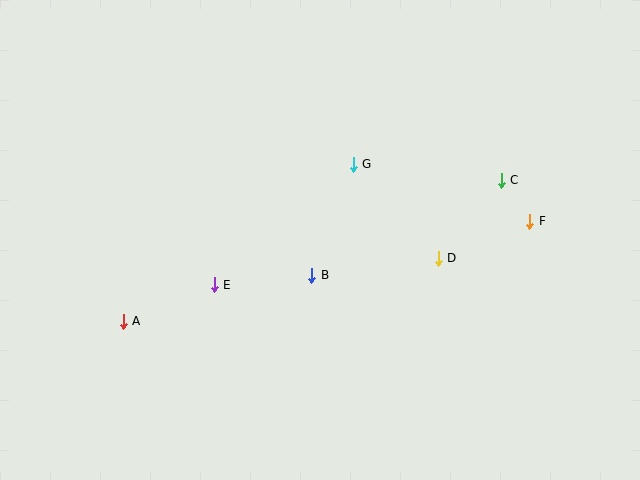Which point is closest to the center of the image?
Point B at (312, 275) is closest to the center.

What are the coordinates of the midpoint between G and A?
The midpoint between G and A is at (238, 243).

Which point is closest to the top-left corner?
Point A is closest to the top-left corner.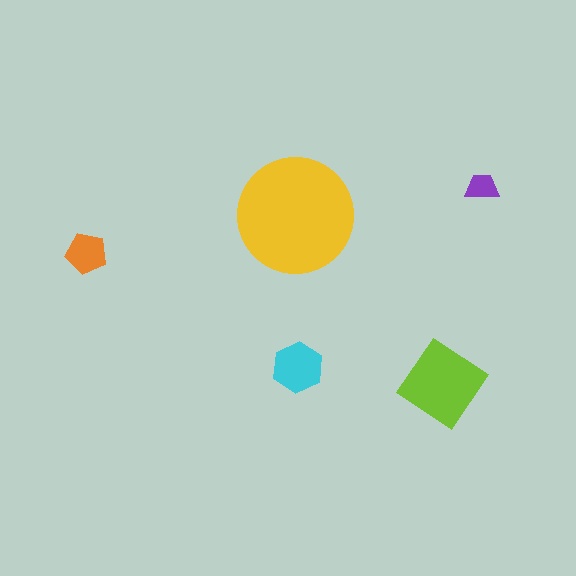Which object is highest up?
The purple trapezoid is topmost.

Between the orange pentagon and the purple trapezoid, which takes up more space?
The orange pentagon.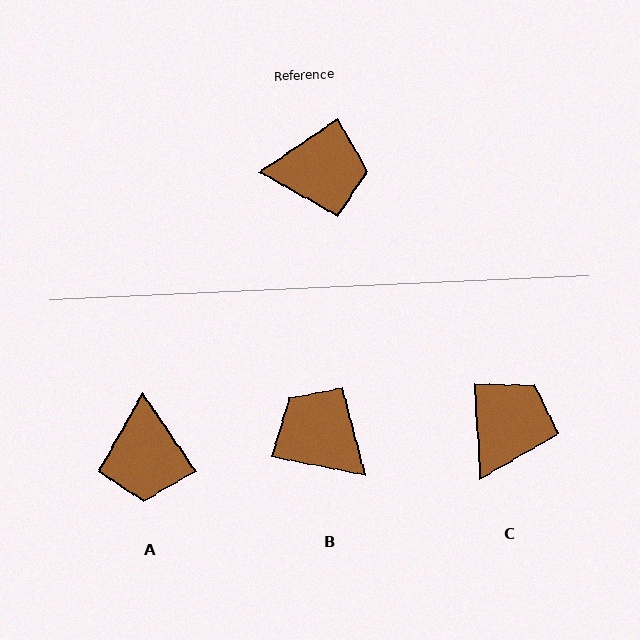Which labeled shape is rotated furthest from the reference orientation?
B, about 134 degrees away.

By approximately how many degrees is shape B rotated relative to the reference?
Approximately 134 degrees counter-clockwise.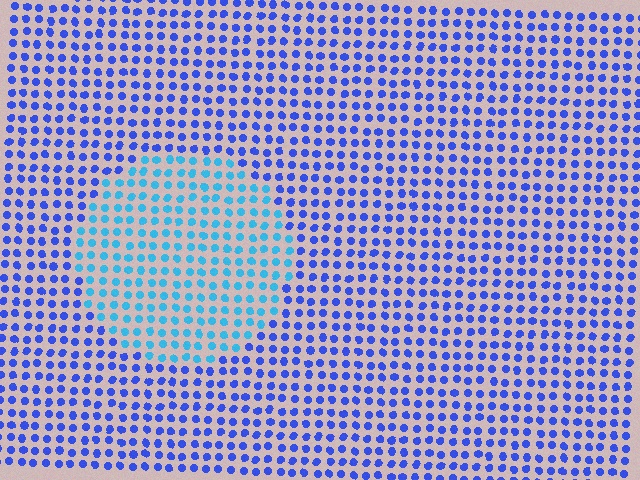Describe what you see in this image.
The image is filled with small blue elements in a uniform arrangement. A circle-shaped region is visible where the elements are tinted to a slightly different hue, forming a subtle color boundary.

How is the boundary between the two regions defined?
The boundary is defined purely by a slight shift in hue (about 36 degrees). Spacing, size, and orientation are identical on both sides.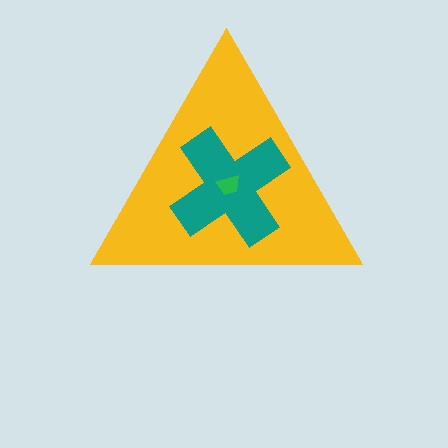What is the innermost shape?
The green trapezoid.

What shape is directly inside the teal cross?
The green trapezoid.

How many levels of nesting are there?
3.